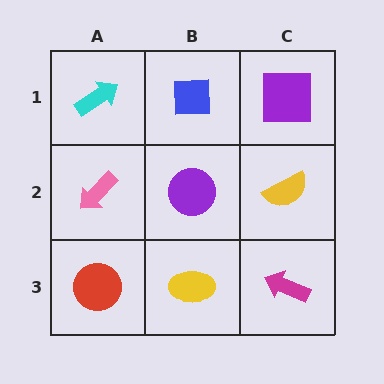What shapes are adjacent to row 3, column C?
A yellow semicircle (row 2, column C), a yellow ellipse (row 3, column B).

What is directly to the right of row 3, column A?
A yellow ellipse.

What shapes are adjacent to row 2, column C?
A purple square (row 1, column C), a magenta arrow (row 3, column C), a purple circle (row 2, column B).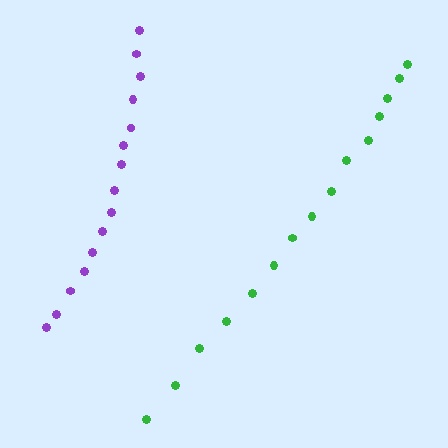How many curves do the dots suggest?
There are 2 distinct paths.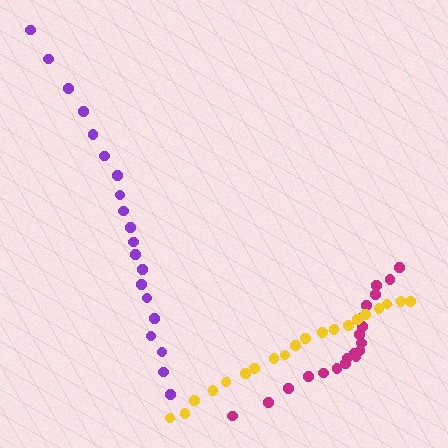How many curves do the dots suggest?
There are 3 distinct paths.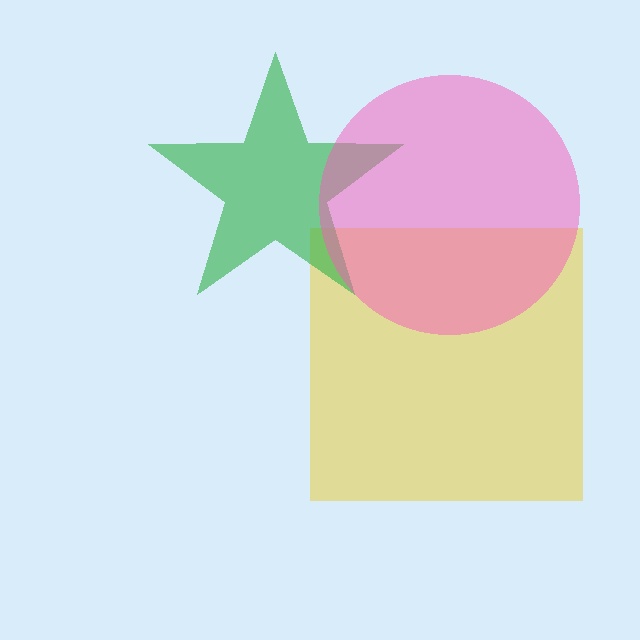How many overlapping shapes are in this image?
There are 3 overlapping shapes in the image.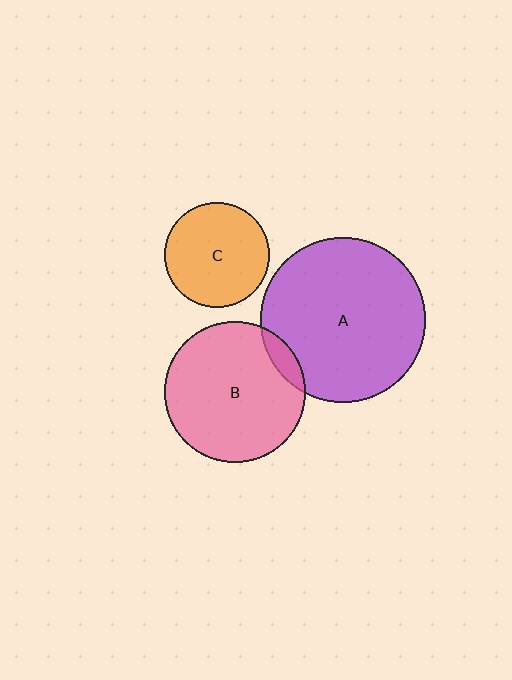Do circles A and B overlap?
Yes.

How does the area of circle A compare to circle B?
Approximately 1.4 times.